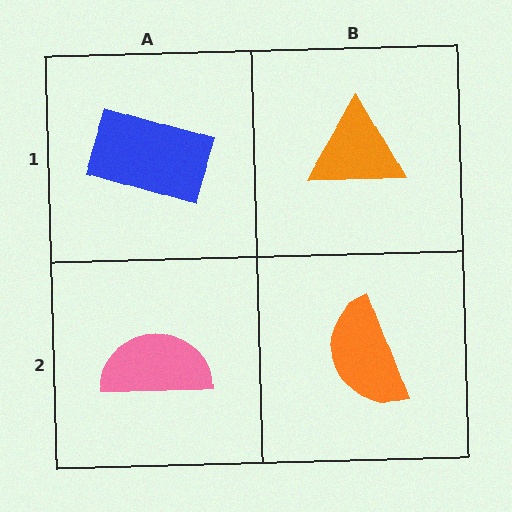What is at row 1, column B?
An orange triangle.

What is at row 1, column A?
A blue rectangle.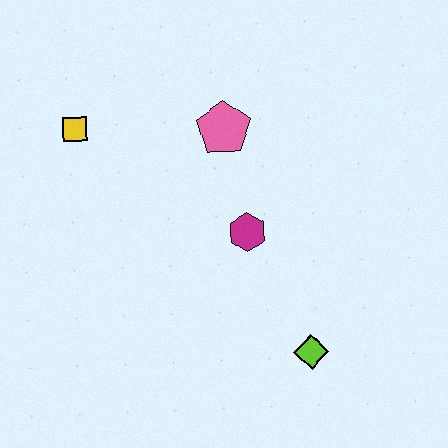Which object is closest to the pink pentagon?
The magenta hexagon is closest to the pink pentagon.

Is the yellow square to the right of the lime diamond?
No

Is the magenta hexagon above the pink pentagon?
No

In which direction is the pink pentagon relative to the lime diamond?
The pink pentagon is above the lime diamond.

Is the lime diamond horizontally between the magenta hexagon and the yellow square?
No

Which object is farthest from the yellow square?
The lime diamond is farthest from the yellow square.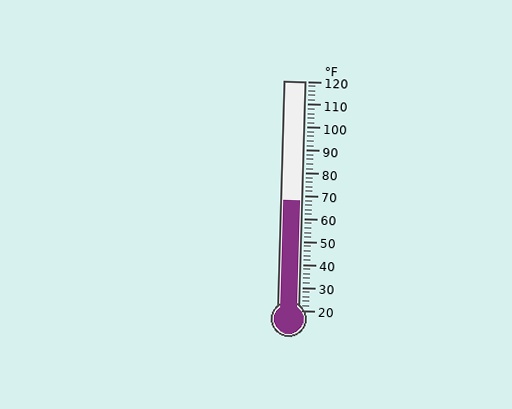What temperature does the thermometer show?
The thermometer shows approximately 68°F.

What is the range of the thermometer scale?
The thermometer scale ranges from 20°F to 120°F.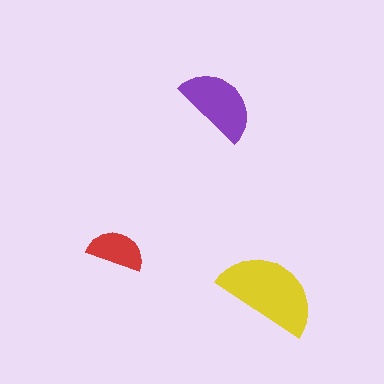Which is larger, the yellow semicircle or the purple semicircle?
The yellow one.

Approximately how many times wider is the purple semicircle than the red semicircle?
About 1.5 times wider.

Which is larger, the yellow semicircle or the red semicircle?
The yellow one.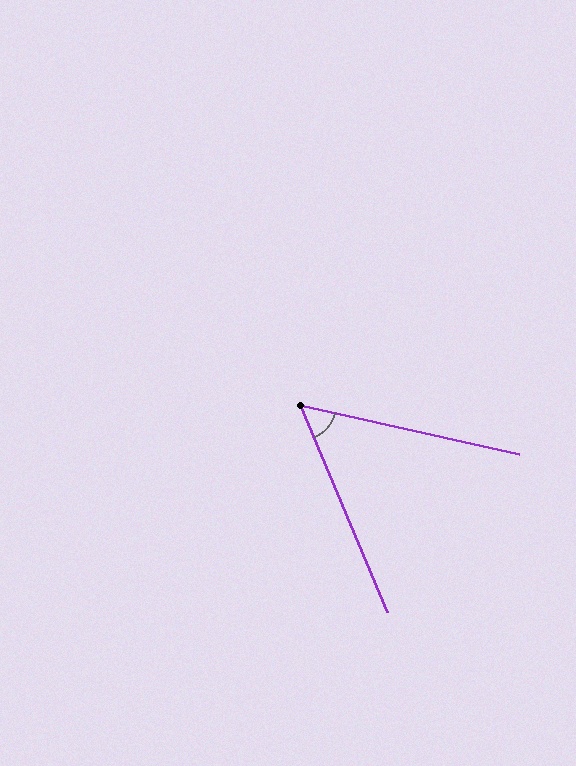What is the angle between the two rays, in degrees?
Approximately 54 degrees.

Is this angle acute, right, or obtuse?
It is acute.